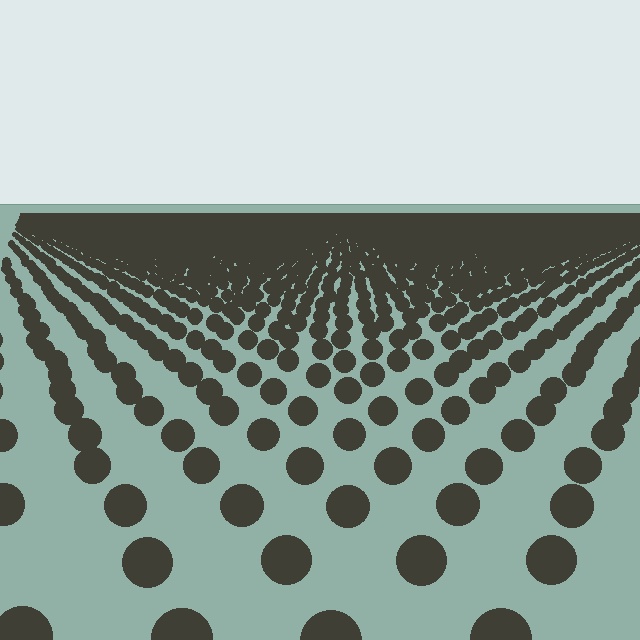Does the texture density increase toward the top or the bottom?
Density increases toward the top.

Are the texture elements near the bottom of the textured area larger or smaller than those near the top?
Larger. Near the bottom, elements are closer to the viewer and appear at a bigger on-screen size.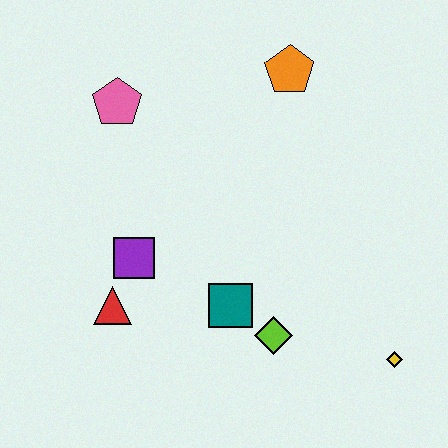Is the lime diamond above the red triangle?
No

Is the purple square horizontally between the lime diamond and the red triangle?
Yes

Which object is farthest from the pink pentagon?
The yellow diamond is farthest from the pink pentagon.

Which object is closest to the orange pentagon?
The pink pentagon is closest to the orange pentagon.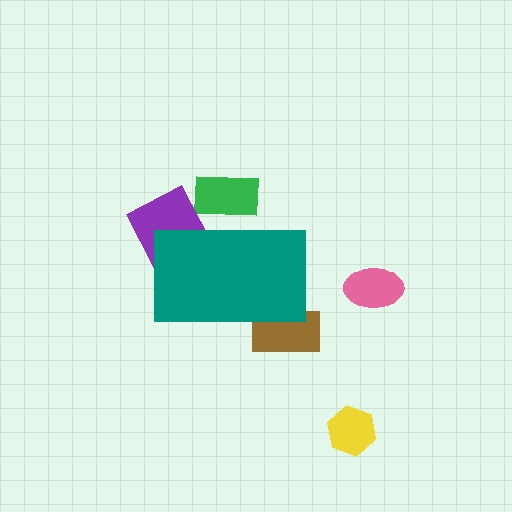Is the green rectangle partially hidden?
Yes, the green rectangle is partially hidden behind the teal rectangle.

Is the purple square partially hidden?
Yes, the purple square is partially hidden behind the teal rectangle.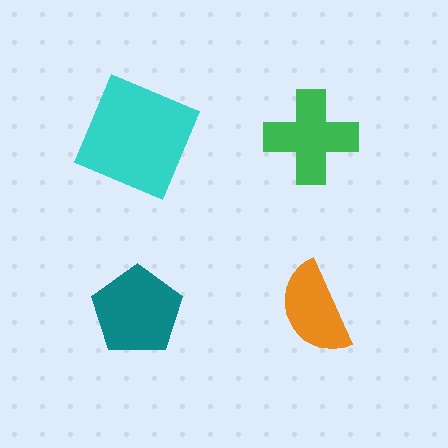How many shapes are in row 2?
2 shapes.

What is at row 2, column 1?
A teal pentagon.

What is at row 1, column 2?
A green cross.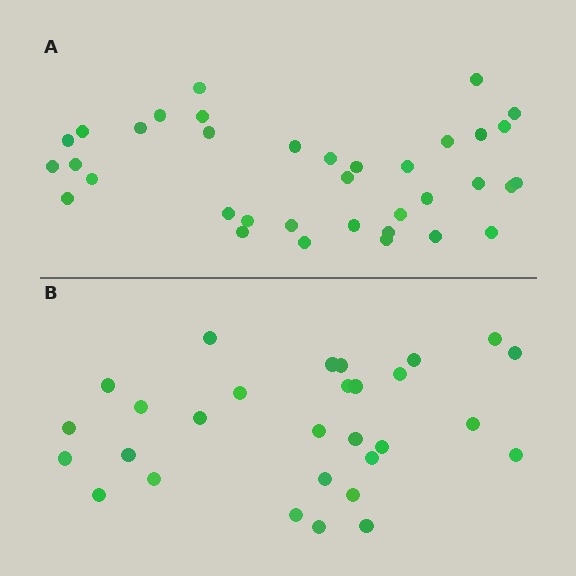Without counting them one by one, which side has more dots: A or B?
Region A (the top region) has more dots.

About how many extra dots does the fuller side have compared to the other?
Region A has roughly 8 or so more dots than region B.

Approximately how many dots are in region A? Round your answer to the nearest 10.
About 40 dots. (The exact count is 36, which rounds to 40.)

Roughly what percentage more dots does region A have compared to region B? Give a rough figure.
About 25% more.